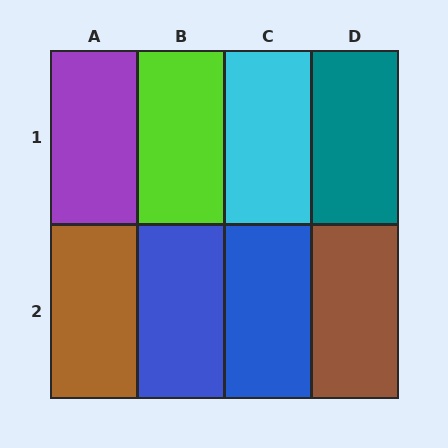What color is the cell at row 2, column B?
Blue.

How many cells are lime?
1 cell is lime.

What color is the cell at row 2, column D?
Brown.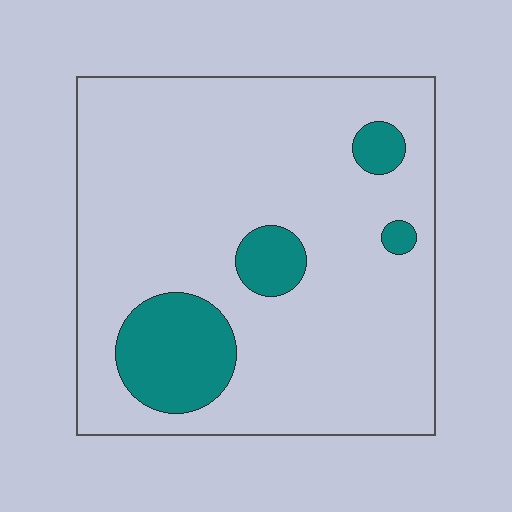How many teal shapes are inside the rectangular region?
4.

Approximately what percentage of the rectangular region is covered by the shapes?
Approximately 15%.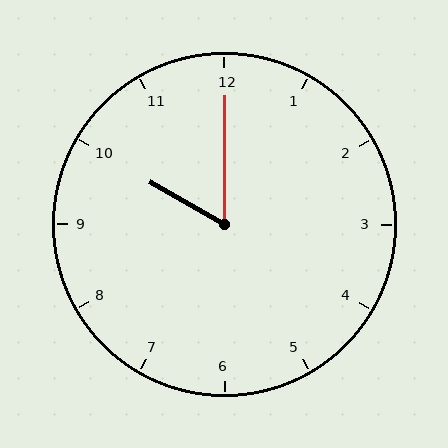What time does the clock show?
10:00.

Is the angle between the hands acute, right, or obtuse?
It is acute.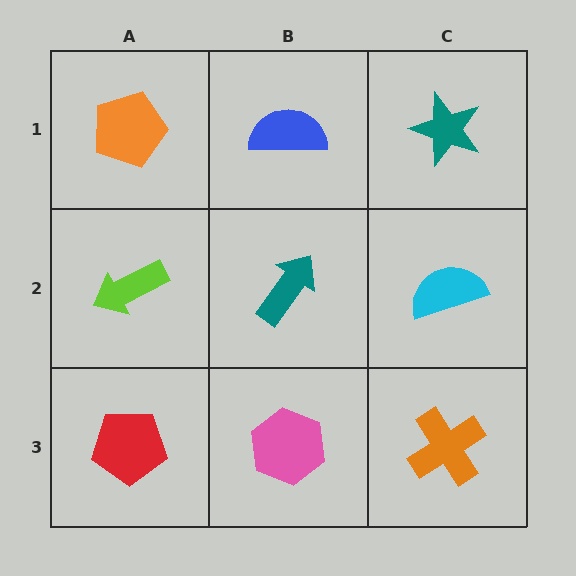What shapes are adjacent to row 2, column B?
A blue semicircle (row 1, column B), a pink hexagon (row 3, column B), a lime arrow (row 2, column A), a cyan semicircle (row 2, column C).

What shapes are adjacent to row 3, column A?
A lime arrow (row 2, column A), a pink hexagon (row 3, column B).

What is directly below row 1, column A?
A lime arrow.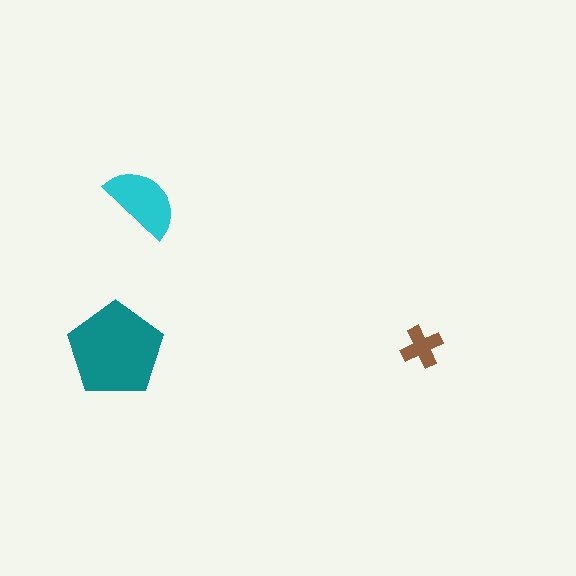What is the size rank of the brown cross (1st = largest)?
3rd.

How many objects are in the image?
There are 3 objects in the image.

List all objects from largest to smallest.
The teal pentagon, the cyan semicircle, the brown cross.